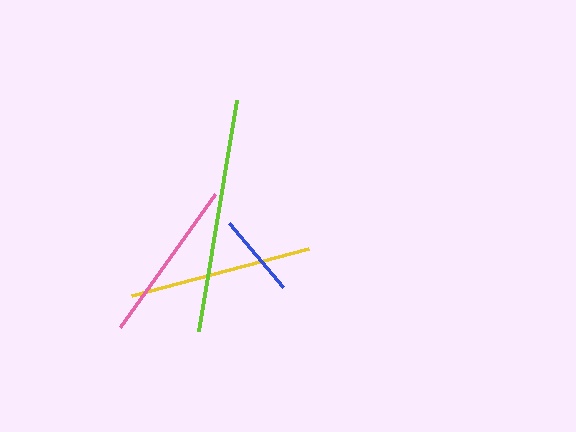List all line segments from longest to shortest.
From longest to shortest: lime, yellow, pink, blue.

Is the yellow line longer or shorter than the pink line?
The yellow line is longer than the pink line.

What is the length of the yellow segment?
The yellow segment is approximately 183 pixels long.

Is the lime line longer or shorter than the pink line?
The lime line is longer than the pink line.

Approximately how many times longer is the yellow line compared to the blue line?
The yellow line is approximately 2.2 times the length of the blue line.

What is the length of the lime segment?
The lime segment is approximately 234 pixels long.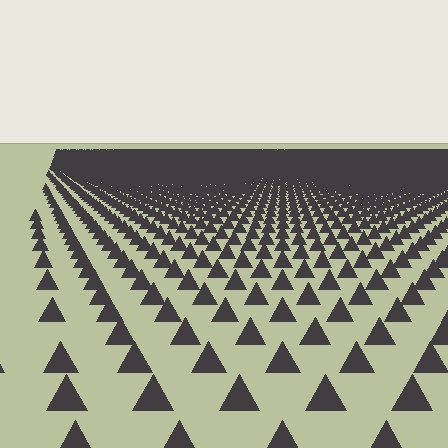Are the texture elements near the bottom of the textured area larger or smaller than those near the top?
Larger. Near the bottom, elements are closer to the viewer and appear at a bigger on-screen size.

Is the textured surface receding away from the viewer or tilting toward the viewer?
The surface is receding away from the viewer. Texture elements get smaller and denser toward the top.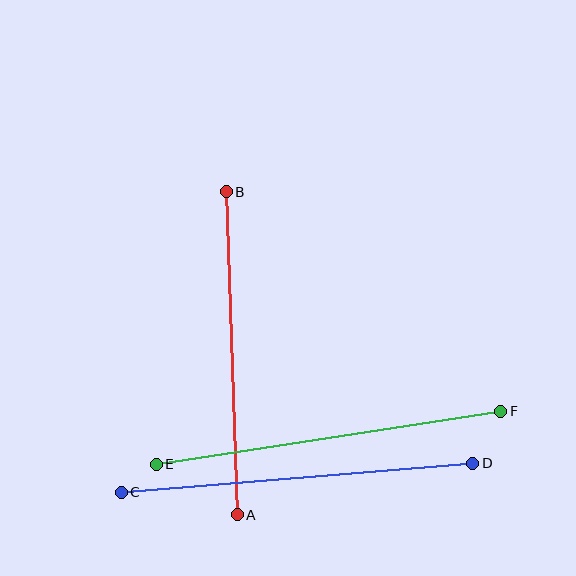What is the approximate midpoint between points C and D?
The midpoint is at approximately (297, 478) pixels.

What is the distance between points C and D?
The distance is approximately 352 pixels.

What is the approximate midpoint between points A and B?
The midpoint is at approximately (232, 353) pixels.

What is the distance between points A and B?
The distance is approximately 323 pixels.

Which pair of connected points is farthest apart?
Points C and D are farthest apart.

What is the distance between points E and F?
The distance is approximately 349 pixels.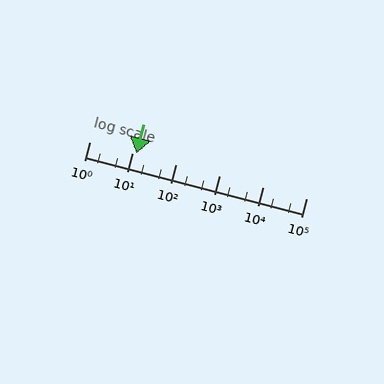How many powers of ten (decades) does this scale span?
The scale spans 5 decades, from 1 to 100000.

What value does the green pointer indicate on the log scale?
The pointer indicates approximately 12.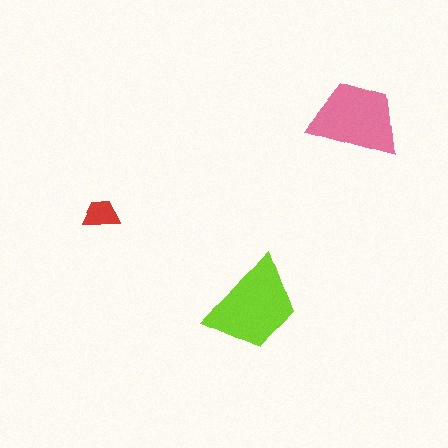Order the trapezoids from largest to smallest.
the lime one, the pink one, the red one.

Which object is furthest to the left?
The red trapezoid is leftmost.